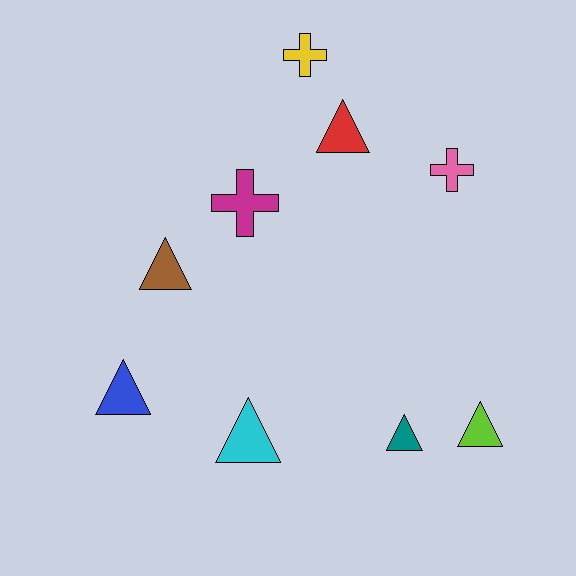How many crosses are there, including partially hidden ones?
There are 3 crosses.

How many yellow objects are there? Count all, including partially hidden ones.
There is 1 yellow object.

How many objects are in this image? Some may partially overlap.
There are 9 objects.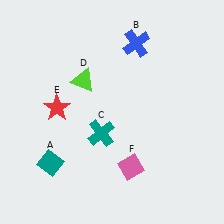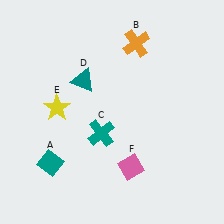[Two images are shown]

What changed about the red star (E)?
In Image 1, E is red. In Image 2, it changed to yellow.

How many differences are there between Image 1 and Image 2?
There are 3 differences between the two images.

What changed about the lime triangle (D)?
In Image 1, D is lime. In Image 2, it changed to teal.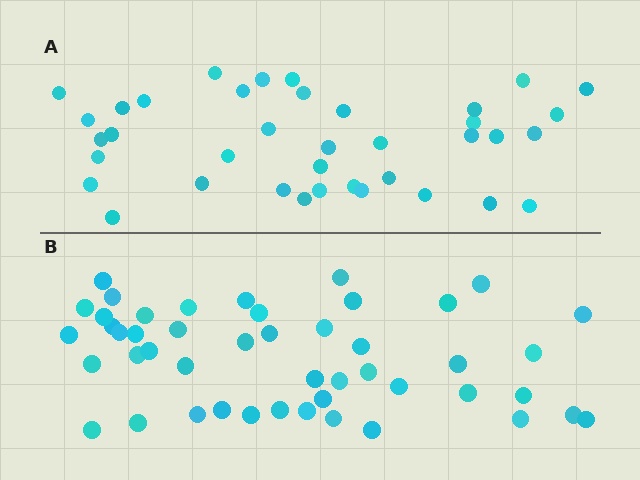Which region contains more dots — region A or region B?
Region B (the bottom region) has more dots.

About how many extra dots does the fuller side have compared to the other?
Region B has roughly 8 or so more dots than region A.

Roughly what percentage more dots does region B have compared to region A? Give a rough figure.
About 25% more.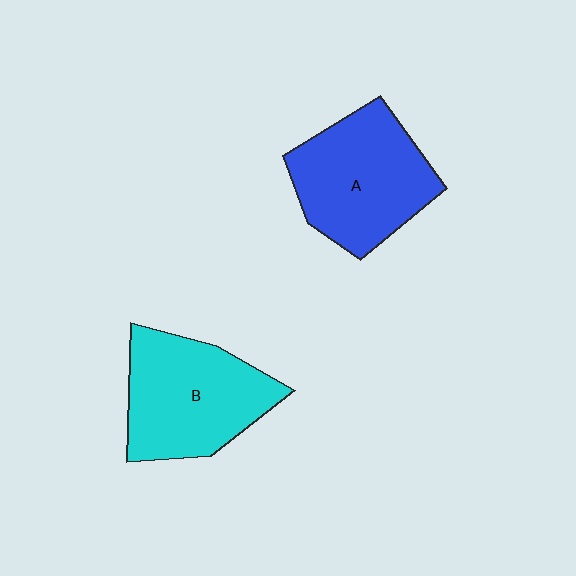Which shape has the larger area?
Shape A (blue).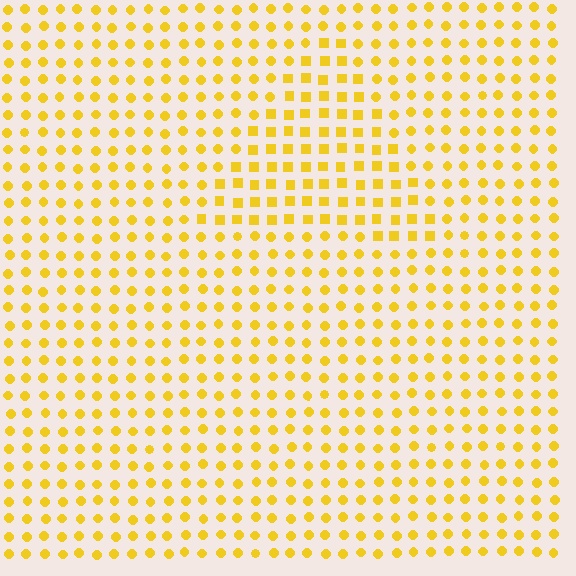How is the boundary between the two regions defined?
The boundary is defined by a change in element shape: squares inside vs. circles outside. All elements share the same color and spacing.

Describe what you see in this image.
The image is filled with small yellow elements arranged in a uniform grid. A triangle-shaped region contains squares, while the surrounding area contains circles. The boundary is defined purely by the change in element shape.